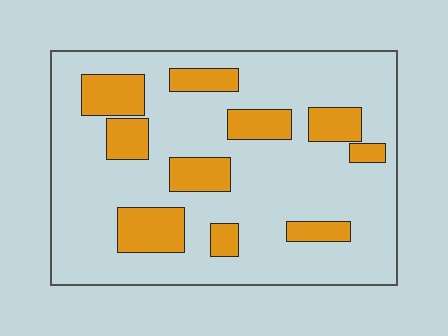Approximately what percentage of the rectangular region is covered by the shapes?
Approximately 20%.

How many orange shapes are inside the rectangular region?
10.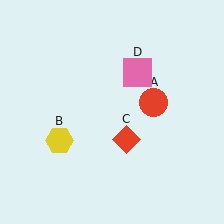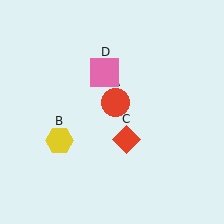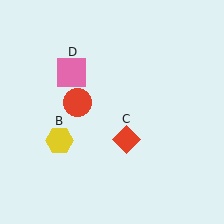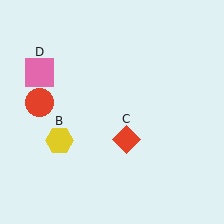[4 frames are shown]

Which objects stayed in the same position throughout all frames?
Yellow hexagon (object B) and red diamond (object C) remained stationary.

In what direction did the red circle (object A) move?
The red circle (object A) moved left.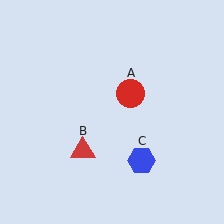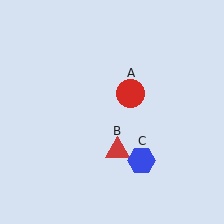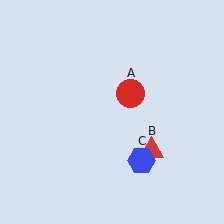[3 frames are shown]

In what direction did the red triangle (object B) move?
The red triangle (object B) moved right.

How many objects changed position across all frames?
1 object changed position: red triangle (object B).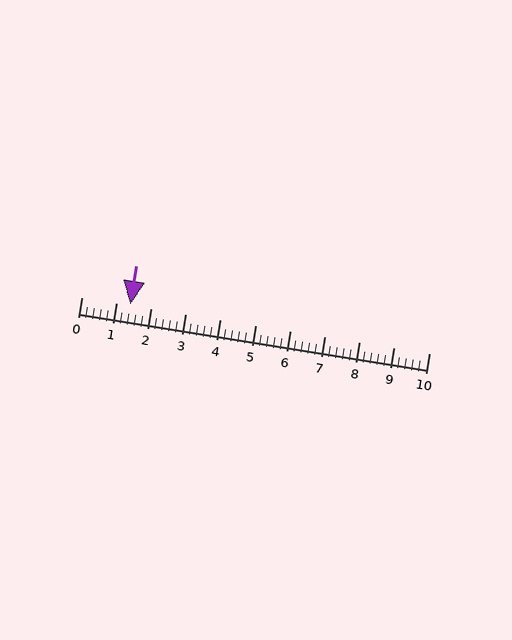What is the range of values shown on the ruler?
The ruler shows values from 0 to 10.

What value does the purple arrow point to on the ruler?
The purple arrow points to approximately 1.4.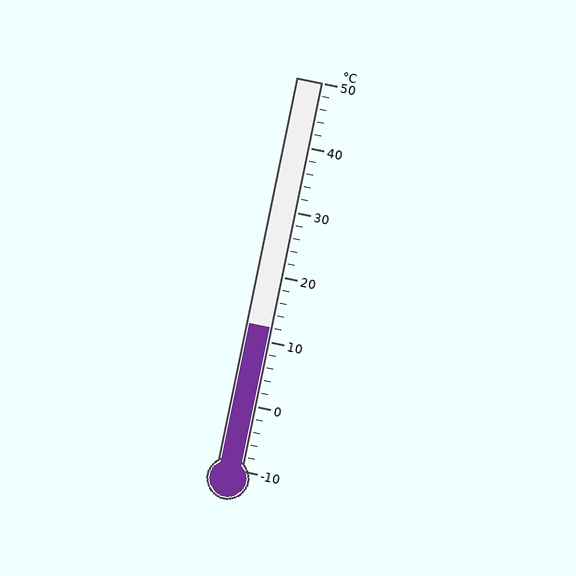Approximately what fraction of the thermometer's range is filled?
The thermometer is filled to approximately 35% of its range.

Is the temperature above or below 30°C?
The temperature is below 30°C.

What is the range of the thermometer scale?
The thermometer scale ranges from -10°C to 50°C.